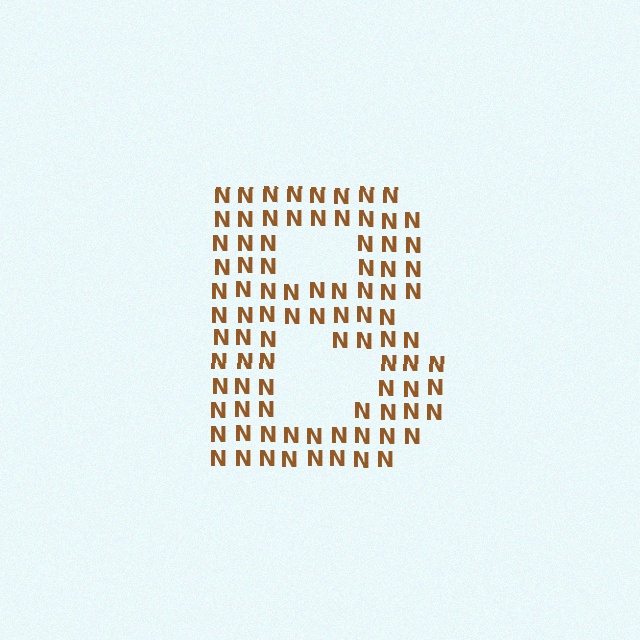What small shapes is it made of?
It is made of small letter N's.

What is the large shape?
The large shape is the letter B.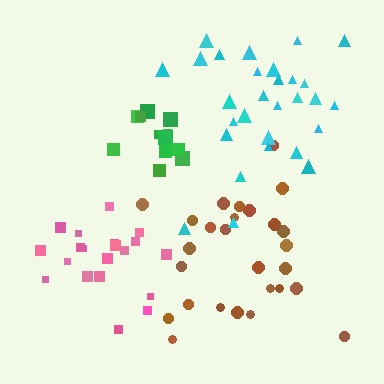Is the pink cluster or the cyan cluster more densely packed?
Pink.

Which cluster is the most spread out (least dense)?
Cyan.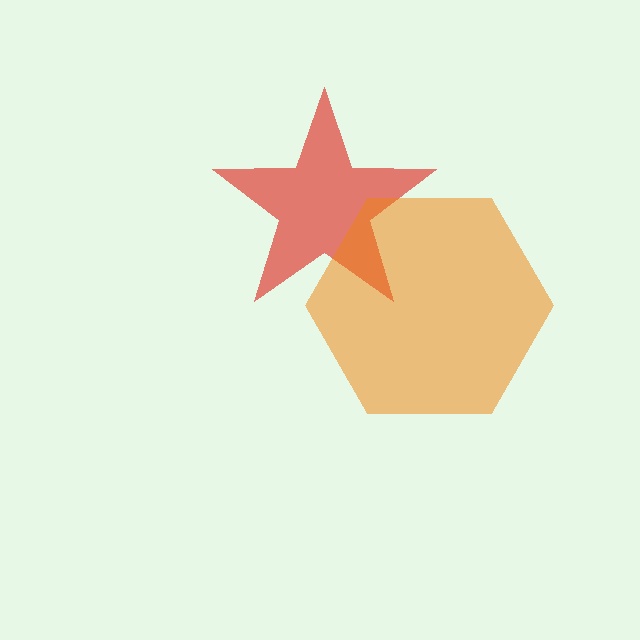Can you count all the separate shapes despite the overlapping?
Yes, there are 2 separate shapes.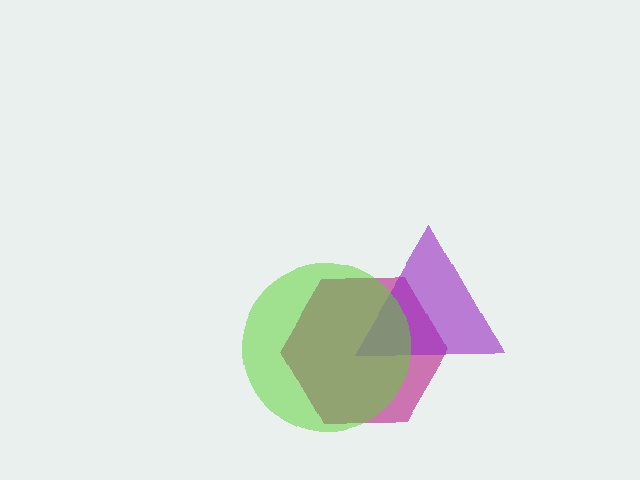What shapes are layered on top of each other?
The layered shapes are: a magenta hexagon, a purple triangle, a lime circle.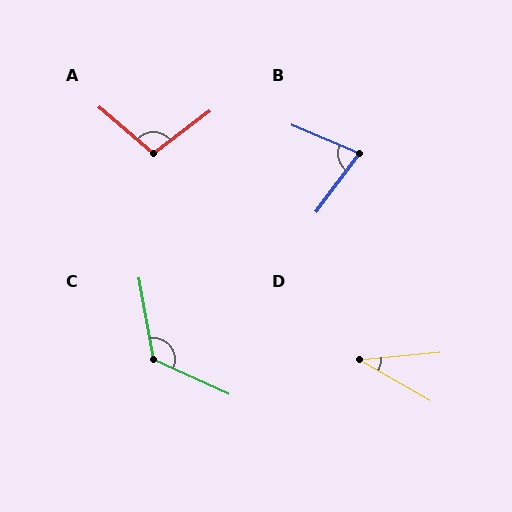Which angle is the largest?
C, at approximately 125 degrees.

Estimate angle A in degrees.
Approximately 103 degrees.